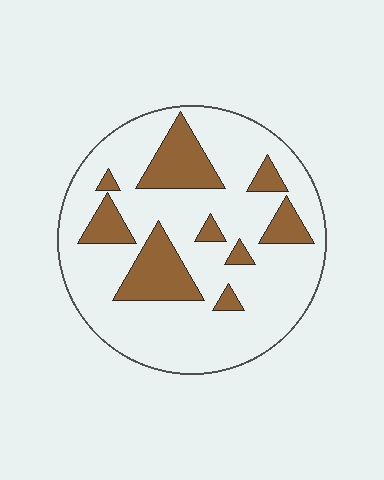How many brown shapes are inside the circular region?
9.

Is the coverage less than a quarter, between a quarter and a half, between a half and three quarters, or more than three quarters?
Less than a quarter.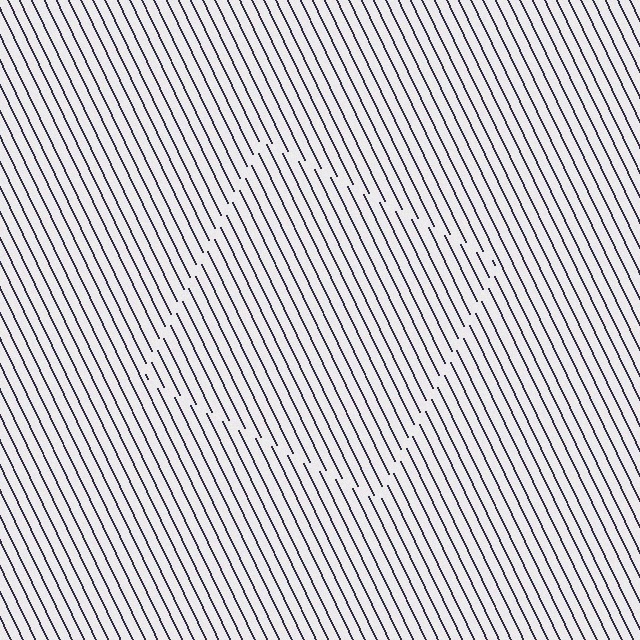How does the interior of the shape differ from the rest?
The interior of the shape contains the same grating, shifted by half a period — the contour is defined by the phase discontinuity where line-ends from the inner and outer gratings abut.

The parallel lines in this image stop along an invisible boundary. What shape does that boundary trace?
An illusory square. The interior of the shape contains the same grating, shifted by half a period — the contour is defined by the phase discontinuity where line-ends from the inner and outer gratings abut.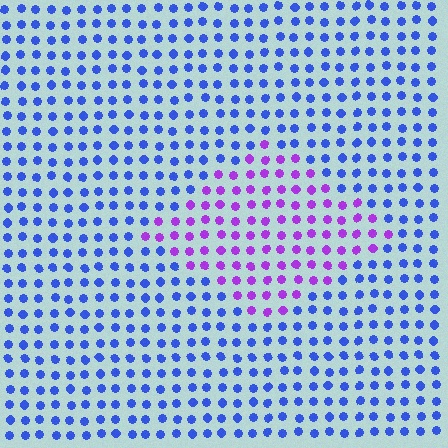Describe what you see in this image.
The image is filled with small blue elements in a uniform arrangement. A diamond-shaped region is visible where the elements are tinted to a slightly different hue, forming a subtle color boundary.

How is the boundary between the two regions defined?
The boundary is defined purely by a slight shift in hue (about 54 degrees). Spacing, size, and orientation are identical on both sides.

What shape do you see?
I see a diamond.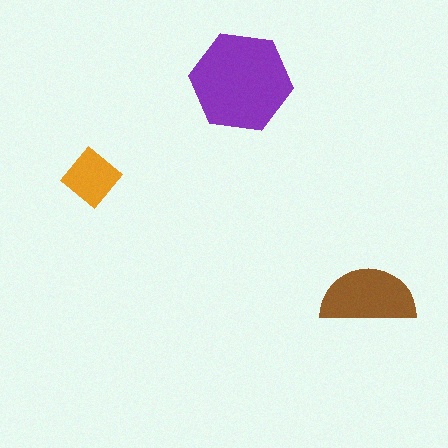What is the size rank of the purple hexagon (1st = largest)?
1st.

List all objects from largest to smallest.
The purple hexagon, the brown semicircle, the orange diamond.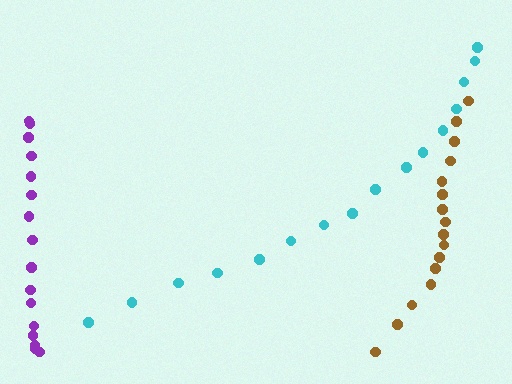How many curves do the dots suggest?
There are 3 distinct paths.